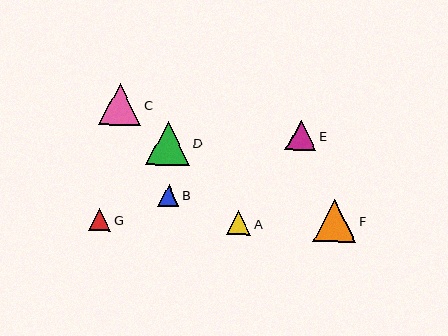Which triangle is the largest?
Triangle D is the largest with a size of approximately 44 pixels.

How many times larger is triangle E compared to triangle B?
Triangle E is approximately 1.4 times the size of triangle B.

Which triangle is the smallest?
Triangle B is the smallest with a size of approximately 22 pixels.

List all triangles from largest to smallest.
From largest to smallest: D, C, F, E, A, G, B.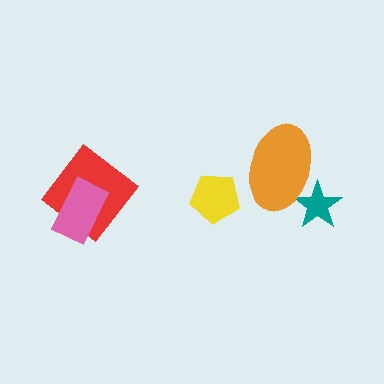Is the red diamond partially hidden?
Yes, it is partially covered by another shape.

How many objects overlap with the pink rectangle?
1 object overlaps with the pink rectangle.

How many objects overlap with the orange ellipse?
1 object overlaps with the orange ellipse.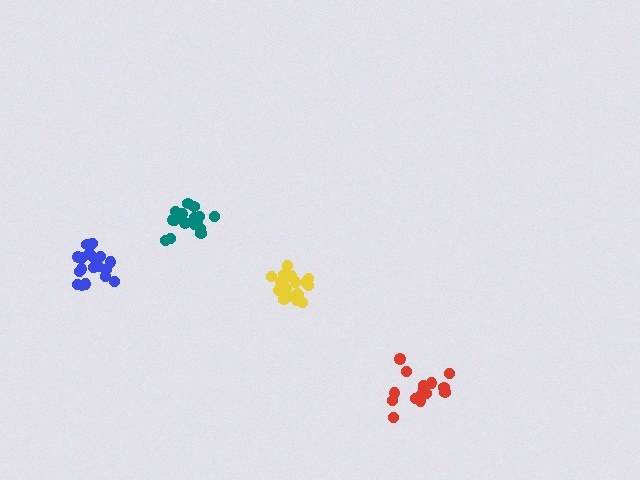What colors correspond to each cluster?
The clusters are colored: yellow, red, teal, blue.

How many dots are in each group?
Group 1: 19 dots, Group 2: 15 dots, Group 3: 17 dots, Group 4: 18 dots (69 total).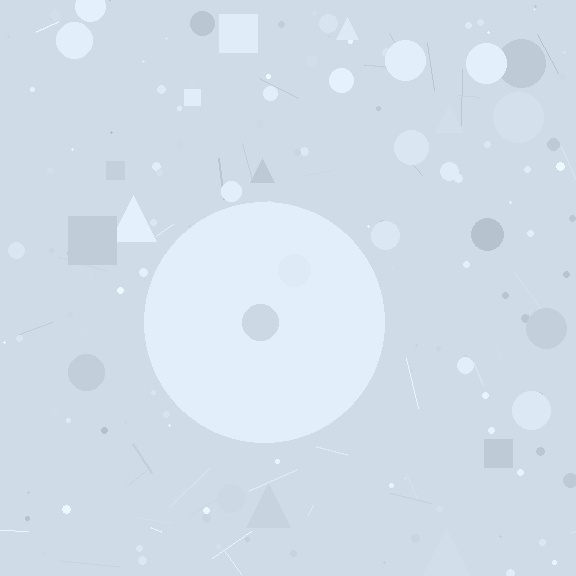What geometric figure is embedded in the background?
A circle is embedded in the background.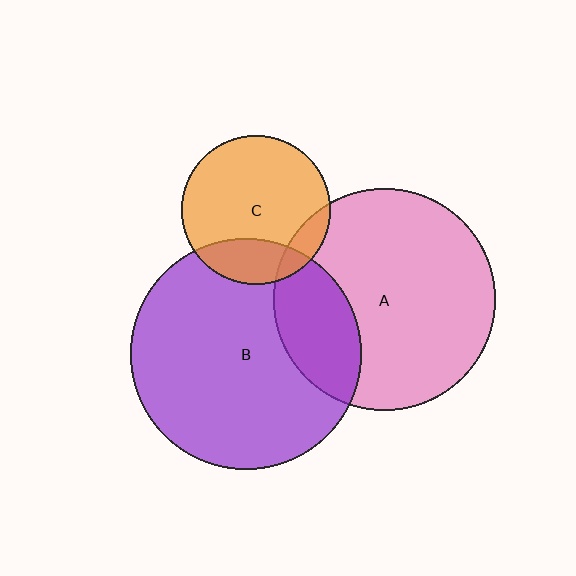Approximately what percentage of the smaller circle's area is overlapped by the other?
Approximately 25%.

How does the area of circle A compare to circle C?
Approximately 2.2 times.